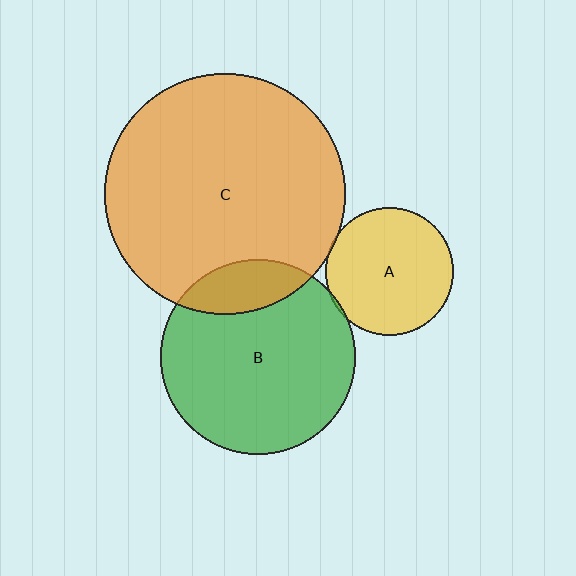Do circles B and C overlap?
Yes.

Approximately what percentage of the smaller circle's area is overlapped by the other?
Approximately 15%.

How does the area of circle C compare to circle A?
Approximately 3.6 times.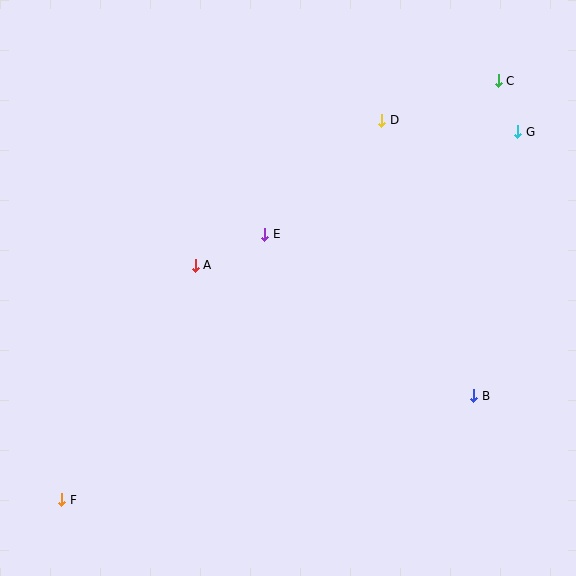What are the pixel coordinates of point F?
Point F is at (62, 500).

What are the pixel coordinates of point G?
Point G is at (517, 132).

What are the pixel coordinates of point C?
Point C is at (498, 81).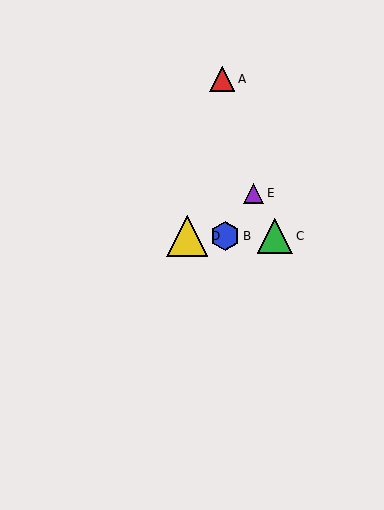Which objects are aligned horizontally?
Objects B, C, D are aligned horizontally.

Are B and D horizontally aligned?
Yes, both are at y≈236.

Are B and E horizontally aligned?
No, B is at y≈236 and E is at y≈193.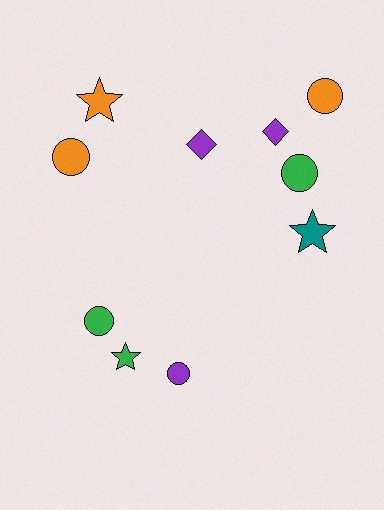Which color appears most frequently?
Purple, with 3 objects.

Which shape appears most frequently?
Circle, with 5 objects.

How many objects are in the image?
There are 10 objects.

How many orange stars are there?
There is 1 orange star.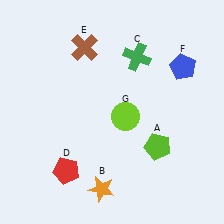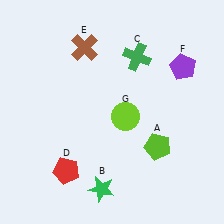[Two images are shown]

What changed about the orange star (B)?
In Image 1, B is orange. In Image 2, it changed to green.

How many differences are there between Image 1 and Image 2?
There are 2 differences between the two images.